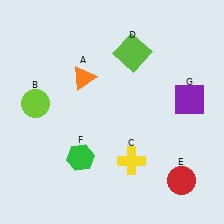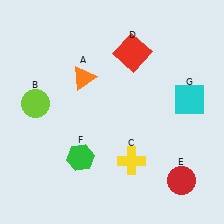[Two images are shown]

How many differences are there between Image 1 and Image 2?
There are 2 differences between the two images.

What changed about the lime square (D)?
In Image 1, D is lime. In Image 2, it changed to red.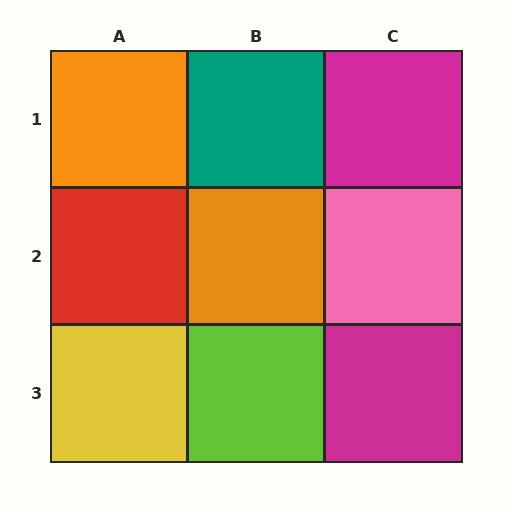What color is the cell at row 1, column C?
Magenta.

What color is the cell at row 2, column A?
Red.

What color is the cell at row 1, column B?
Teal.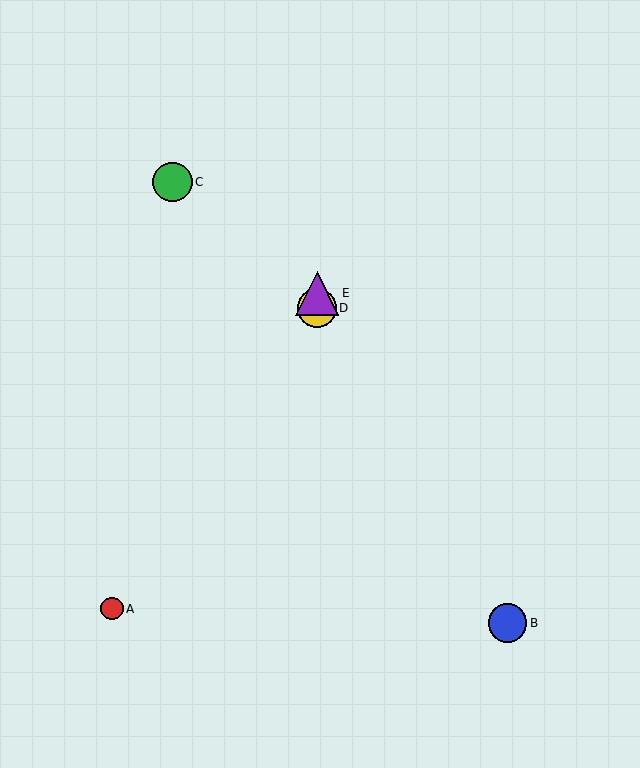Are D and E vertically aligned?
Yes, both are at x≈317.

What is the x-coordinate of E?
Object E is at x≈317.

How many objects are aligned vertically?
2 objects (D, E) are aligned vertically.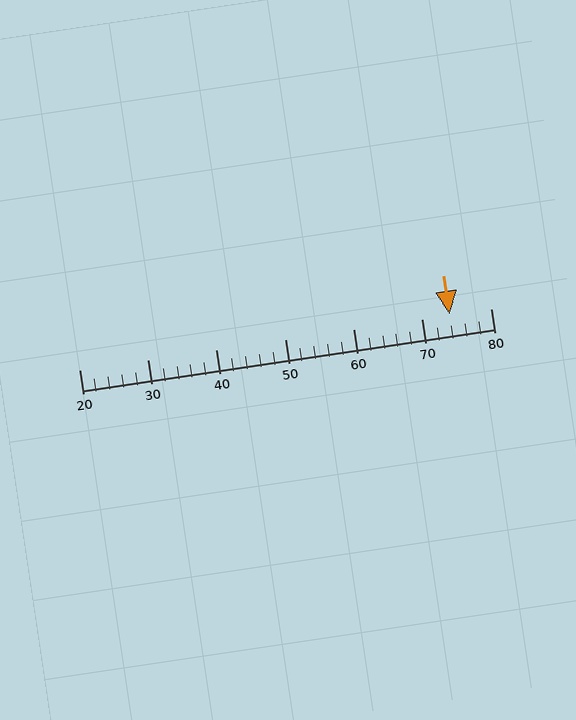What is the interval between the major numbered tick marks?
The major tick marks are spaced 10 units apart.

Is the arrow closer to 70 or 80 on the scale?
The arrow is closer to 70.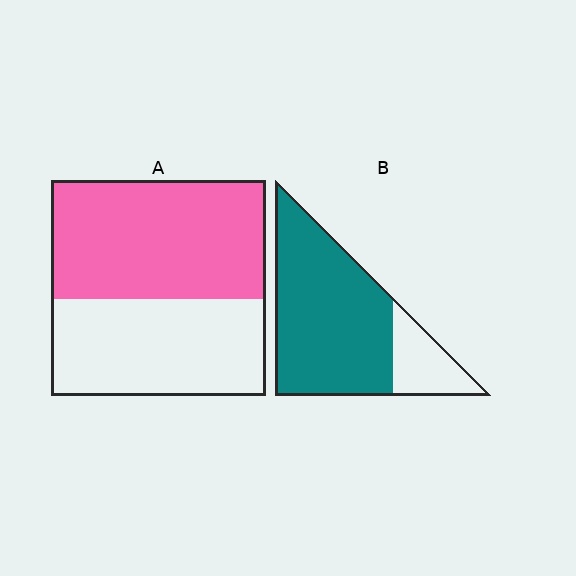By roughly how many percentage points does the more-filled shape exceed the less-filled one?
By roughly 25 percentage points (B over A).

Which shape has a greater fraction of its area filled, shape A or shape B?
Shape B.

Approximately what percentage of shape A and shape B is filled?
A is approximately 55% and B is approximately 80%.